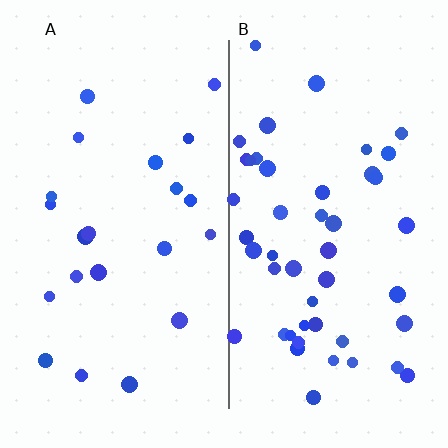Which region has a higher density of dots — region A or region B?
B (the right).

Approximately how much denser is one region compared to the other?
Approximately 2.2× — region B over region A.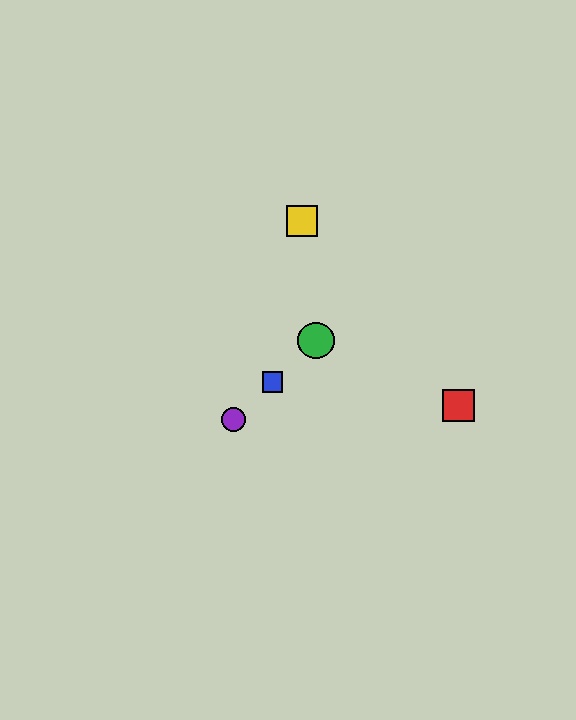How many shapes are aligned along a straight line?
3 shapes (the blue square, the green circle, the purple circle) are aligned along a straight line.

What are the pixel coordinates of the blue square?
The blue square is at (273, 382).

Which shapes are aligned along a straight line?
The blue square, the green circle, the purple circle are aligned along a straight line.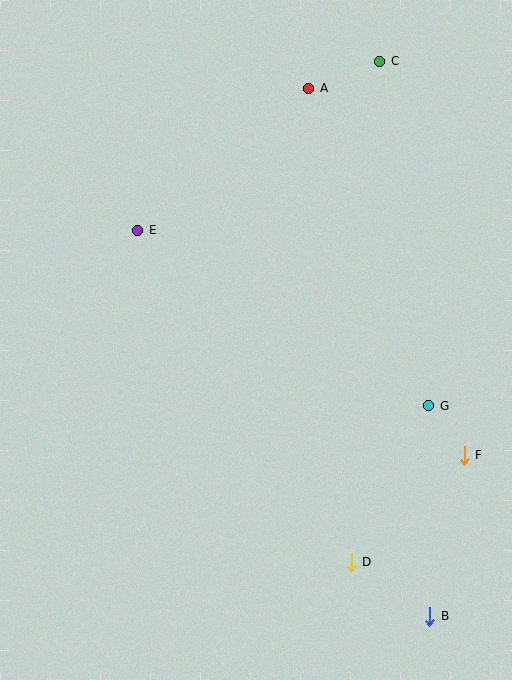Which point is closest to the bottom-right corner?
Point B is closest to the bottom-right corner.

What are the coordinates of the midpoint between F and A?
The midpoint between F and A is at (387, 272).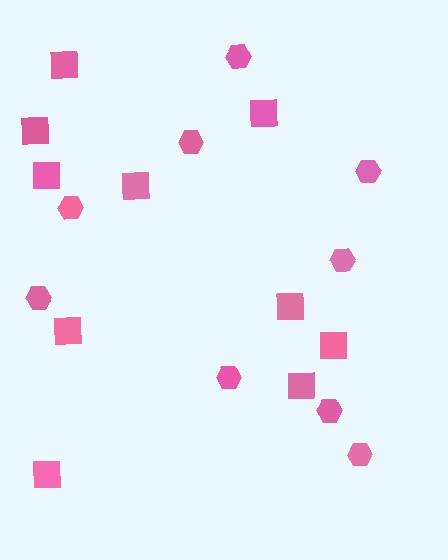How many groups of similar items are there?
There are 2 groups: one group of hexagons (9) and one group of squares (10).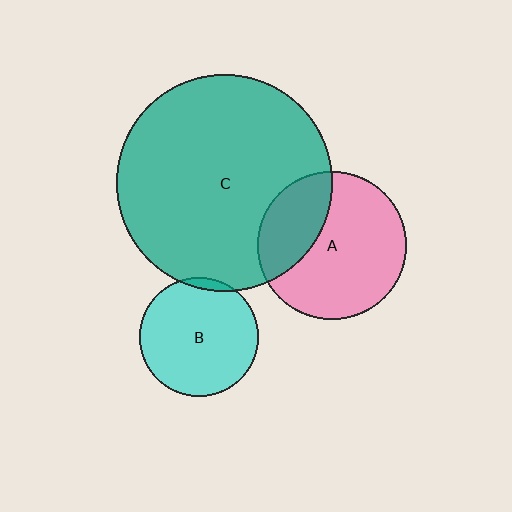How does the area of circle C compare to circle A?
Approximately 2.1 times.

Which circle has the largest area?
Circle C (teal).